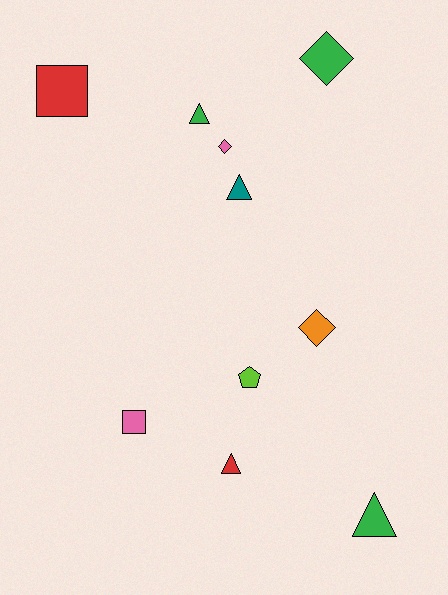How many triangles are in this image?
There are 4 triangles.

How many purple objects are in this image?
There are no purple objects.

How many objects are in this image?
There are 10 objects.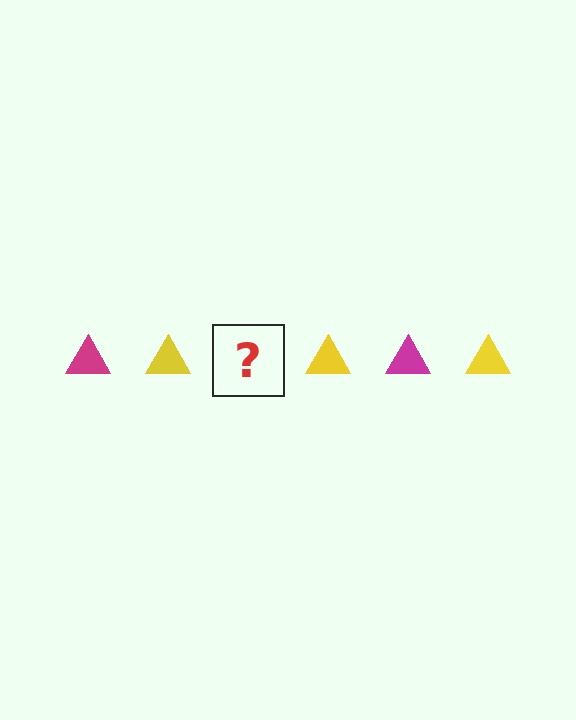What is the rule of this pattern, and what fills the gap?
The rule is that the pattern cycles through magenta, yellow triangles. The gap should be filled with a magenta triangle.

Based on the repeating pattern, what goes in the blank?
The blank should be a magenta triangle.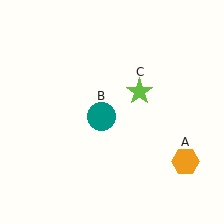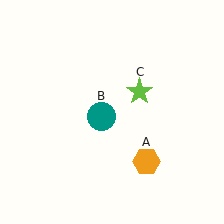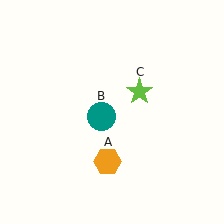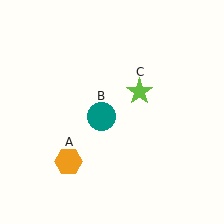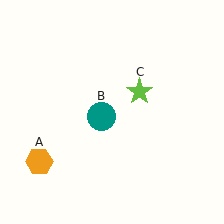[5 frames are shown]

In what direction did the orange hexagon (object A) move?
The orange hexagon (object A) moved left.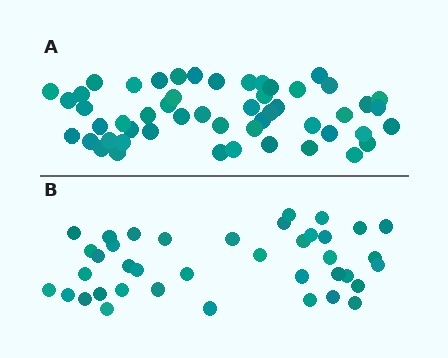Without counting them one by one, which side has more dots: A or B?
Region A (the top region) has more dots.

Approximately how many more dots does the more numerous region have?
Region A has approximately 15 more dots than region B.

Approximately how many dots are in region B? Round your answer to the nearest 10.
About 40 dots. (The exact count is 39, which rounds to 40.)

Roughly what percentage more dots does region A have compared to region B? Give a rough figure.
About 35% more.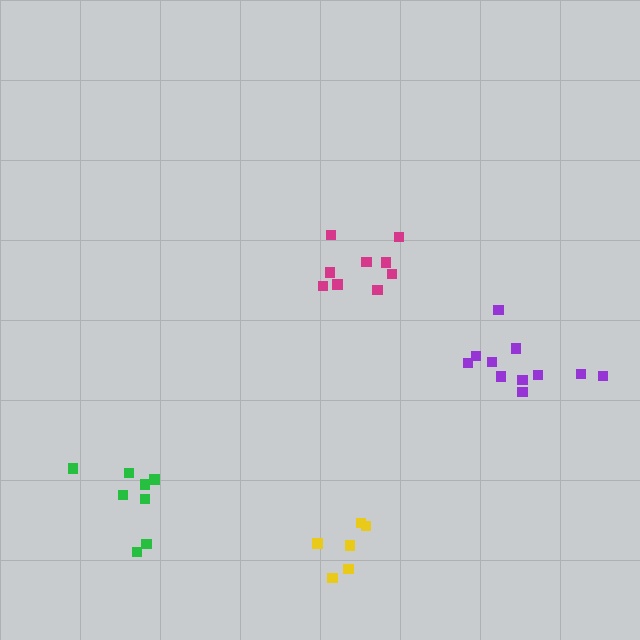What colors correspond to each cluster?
The clusters are colored: yellow, green, magenta, purple.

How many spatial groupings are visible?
There are 4 spatial groupings.